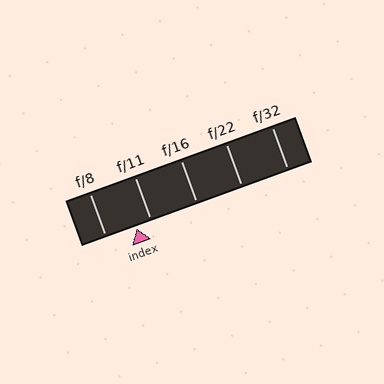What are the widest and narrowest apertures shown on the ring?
The widest aperture shown is f/8 and the narrowest is f/32.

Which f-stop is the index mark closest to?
The index mark is closest to f/11.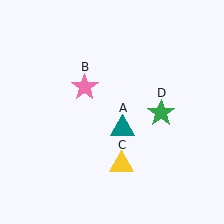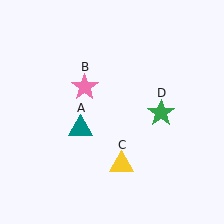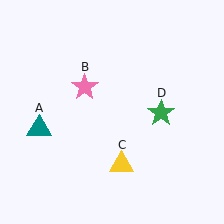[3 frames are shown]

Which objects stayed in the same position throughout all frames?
Pink star (object B) and yellow triangle (object C) and green star (object D) remained stationary.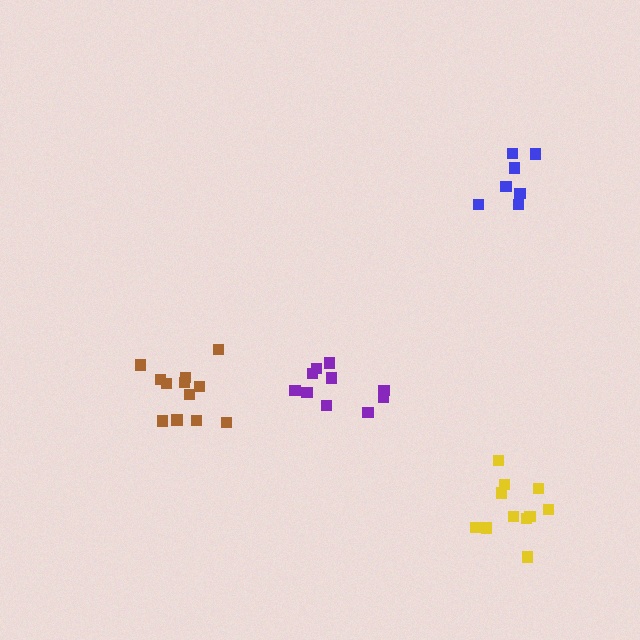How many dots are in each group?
Group 1: 10 dots, Group 2: 12 dots, Group 3: 7 dots, Group 4: 11 dots (40 total).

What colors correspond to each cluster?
The clusters are colored: purple, brown, blue, yellow.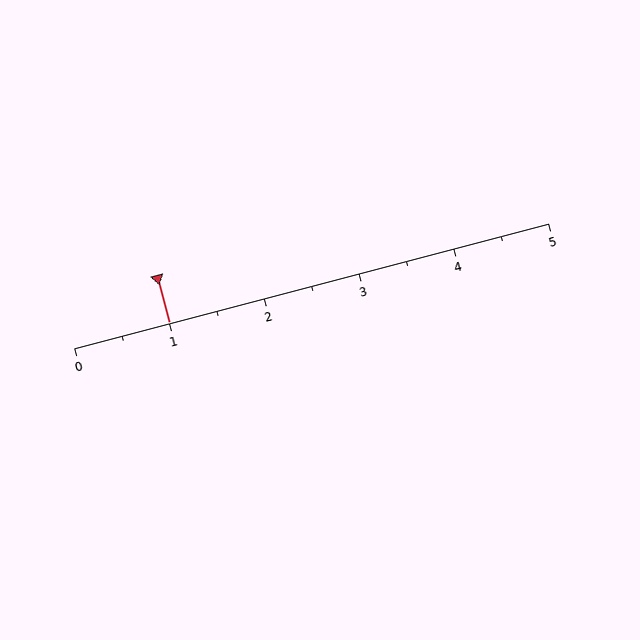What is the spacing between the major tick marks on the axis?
The major ticks are spaced 1 apart.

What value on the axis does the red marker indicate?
The marker indicates approximately 1.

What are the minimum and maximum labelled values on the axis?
The axis runs from 0 to 5.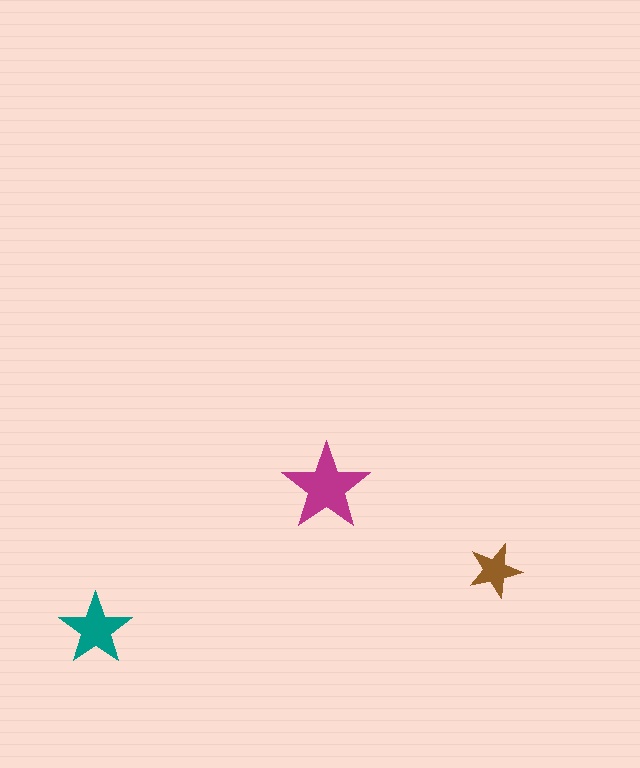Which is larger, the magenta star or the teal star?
The magenta one.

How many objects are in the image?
There are 3 objects in the image.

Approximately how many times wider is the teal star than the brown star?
About 1.5 times wider.